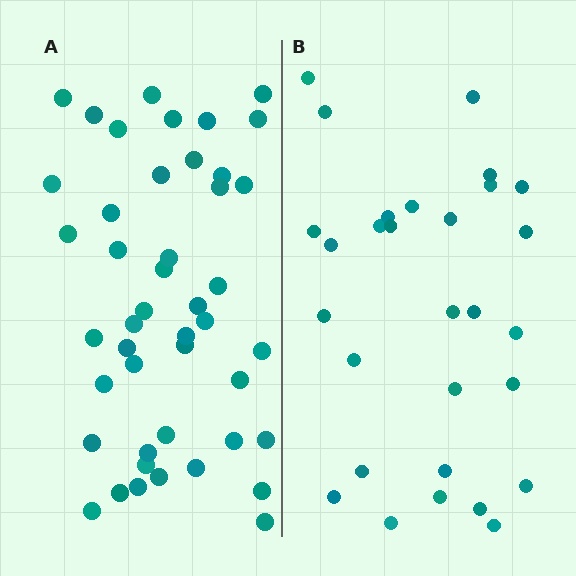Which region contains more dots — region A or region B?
Region A (the left region) has more dots.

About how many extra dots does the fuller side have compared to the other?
Region A has approximately 15 more dots than region B.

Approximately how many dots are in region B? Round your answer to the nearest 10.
About 30 dots. (The exact count is 29, which rounds to 30.)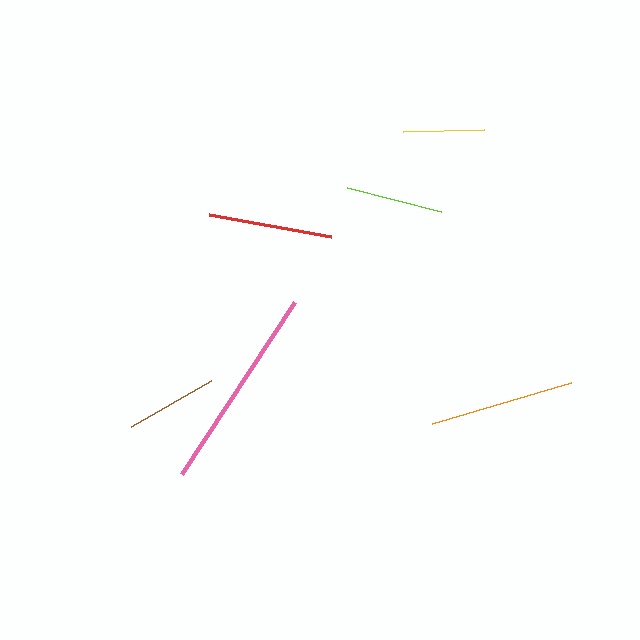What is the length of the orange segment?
The orange segment is approximately 145 pixels long.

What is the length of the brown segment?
The brown segment is approximately 92 pixels long.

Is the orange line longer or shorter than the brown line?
The orange line is longer than the brown line.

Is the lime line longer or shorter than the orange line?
The orange line is longer than the lime line.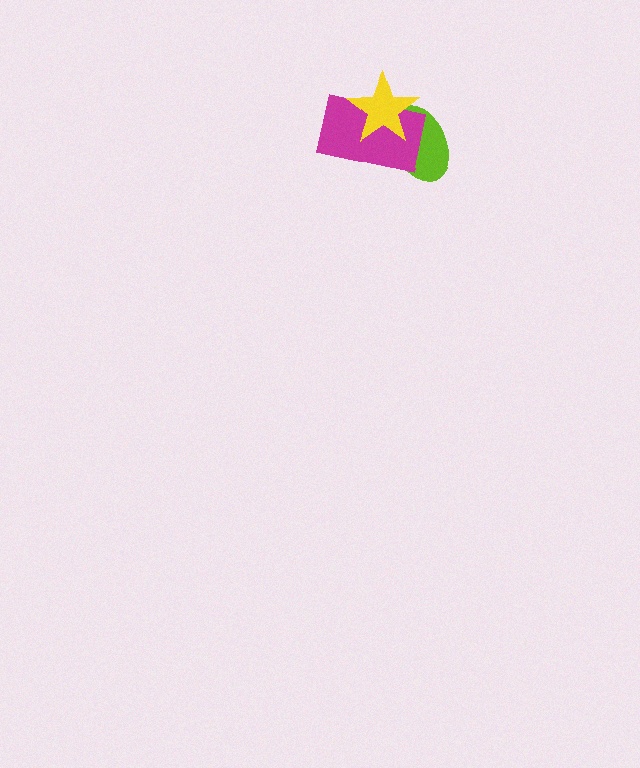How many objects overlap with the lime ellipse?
2 objects overlap with the lime ellipse.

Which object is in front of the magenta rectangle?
The yellow star is in front of the magenta rectangle.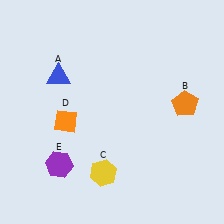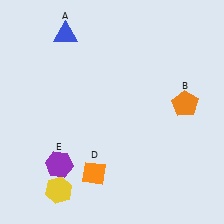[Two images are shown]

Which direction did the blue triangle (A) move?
The blue triangle (A) moved up.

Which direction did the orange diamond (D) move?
The orange diamond (D) moved down.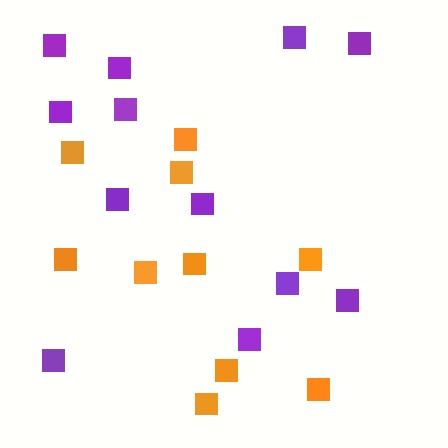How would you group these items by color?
There are 2 groups: one group of orange squares (10) and one group of purple squares (12).